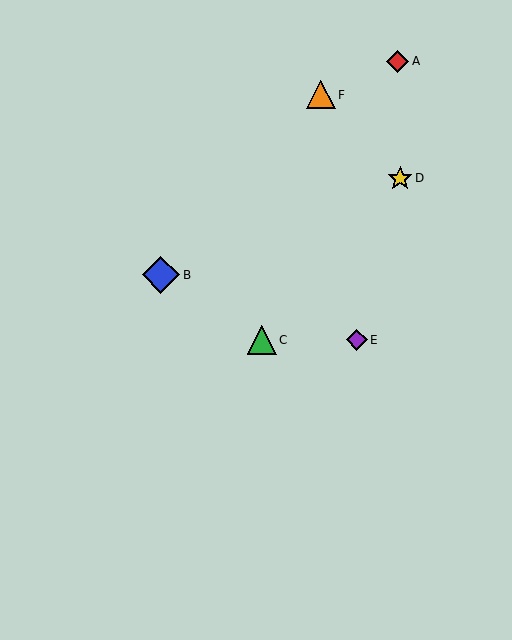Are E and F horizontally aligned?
No, E is at y≈340 and F is at y≈95.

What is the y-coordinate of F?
Object F is at y≈95.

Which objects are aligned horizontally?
Objects C, E are aligned horizontally.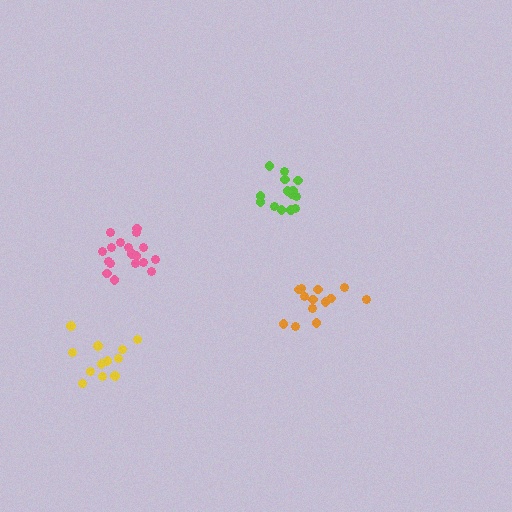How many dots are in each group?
Group 1: 13 dots, Group 2: 12 dots, Group 3: 18 dots, Group 4: 14 dots (57 total).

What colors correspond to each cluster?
The clusters are colored: orange, yellow, pink, lime.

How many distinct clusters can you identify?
There are 4 distinct clusters.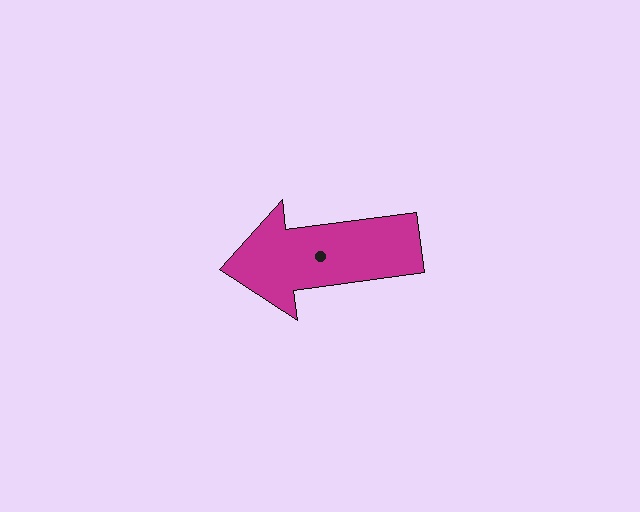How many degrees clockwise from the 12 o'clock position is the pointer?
Approximately 263 degrees.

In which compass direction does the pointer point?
West.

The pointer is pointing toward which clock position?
Roughly 9 o'clock.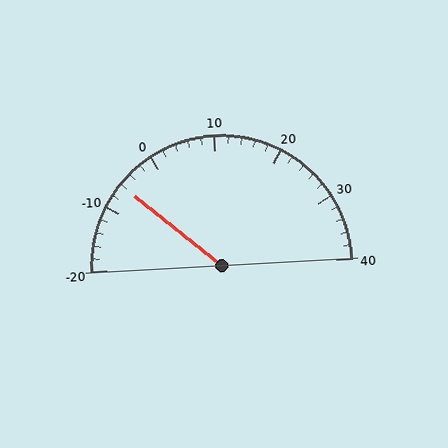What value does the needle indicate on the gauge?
The needle indicates approximately -6.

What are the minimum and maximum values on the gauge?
The gauge ranges from -20 to 40.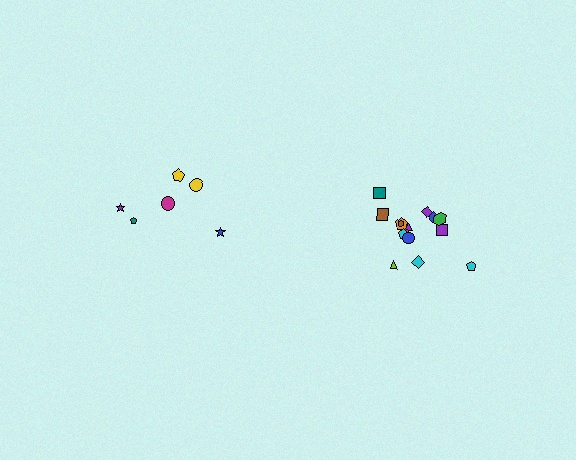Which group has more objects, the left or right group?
The right group.